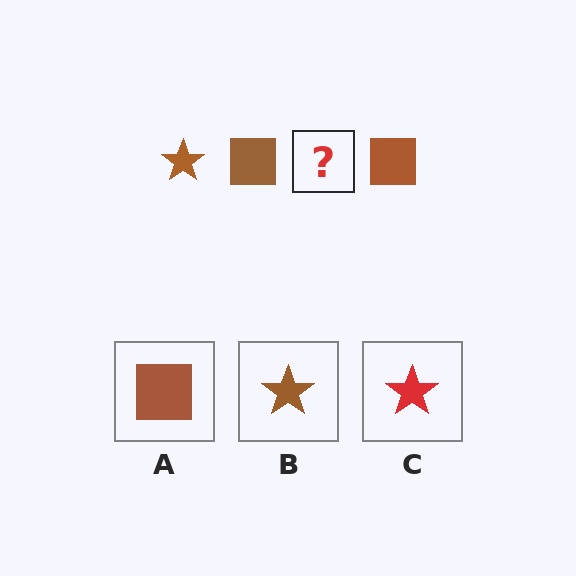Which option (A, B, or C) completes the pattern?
B.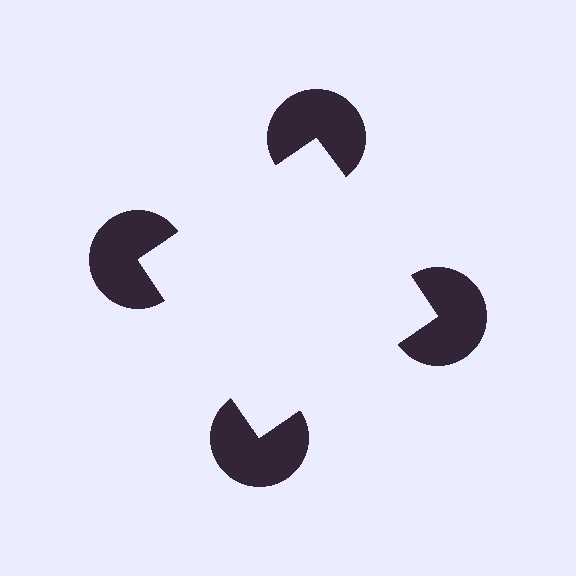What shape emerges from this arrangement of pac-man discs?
An illusory square — its edges are inferred from the aligned wedge cuts in the pac-man discs, not physically drawn.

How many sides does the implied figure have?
4 sides.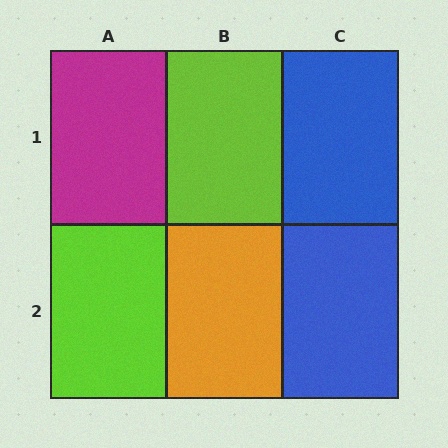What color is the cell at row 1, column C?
Blue.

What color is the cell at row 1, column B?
Lime.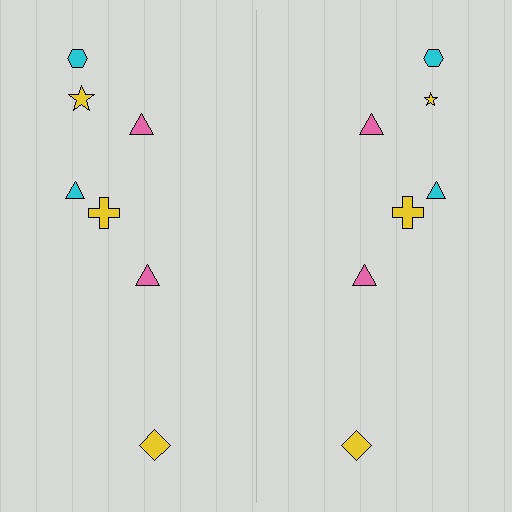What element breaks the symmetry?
The yellow star on the right side has a different size than its mirror counterpart.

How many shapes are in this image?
There are 14 shapes in this image.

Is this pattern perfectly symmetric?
No, the pattern is not perfectly symmetric. The yellow star on the right side has a different size than its mirror counterpart.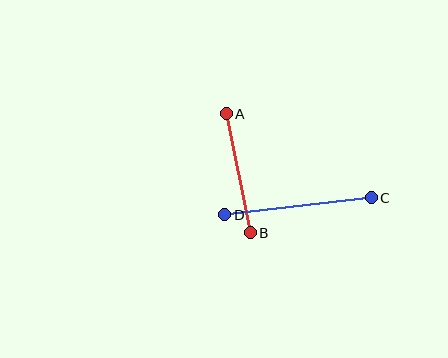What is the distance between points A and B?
The distance is approximately 122 pixels.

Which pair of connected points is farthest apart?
Points C and D are farthest apart.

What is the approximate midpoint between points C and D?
The midpoint is at approximately (298, 206) pixels.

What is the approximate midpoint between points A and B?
The midpoint is at approximately (238, 173) pixels.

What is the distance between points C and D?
The distance is approximately 148 pixels.